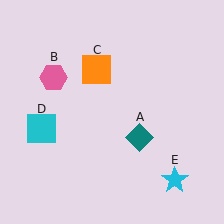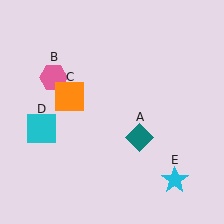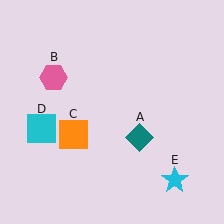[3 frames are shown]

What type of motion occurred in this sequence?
The orange square (object C) rotated counterclockwise around the center of the scene.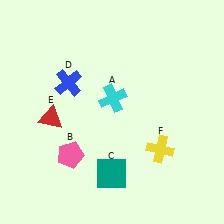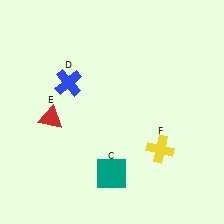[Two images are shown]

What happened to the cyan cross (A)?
The cyan cross (A) was removed in Image 2. It was in the top-right area of Image 1.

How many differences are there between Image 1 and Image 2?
There are 2 differences between the two images.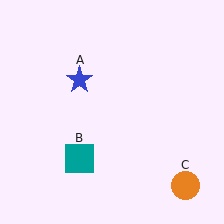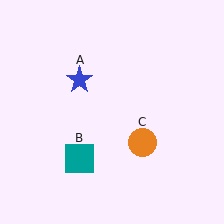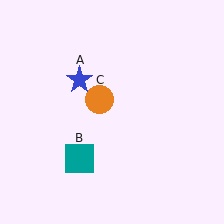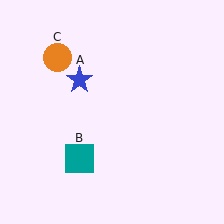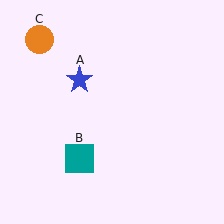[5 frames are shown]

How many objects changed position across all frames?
1 object changed position: orange circle (object C).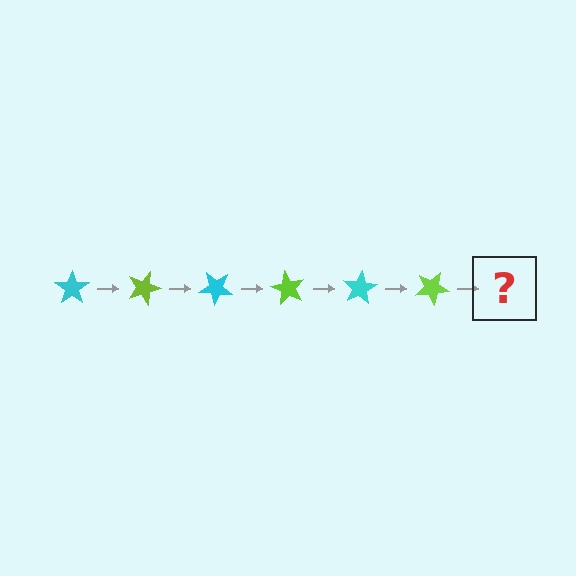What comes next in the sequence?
The next element should be a cyan star, rotated 120 degrees from the start.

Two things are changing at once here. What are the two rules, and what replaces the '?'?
The two rules are that it rotates 20 degrees each step and the color cycles through cyan and lime. The '?' should be a cyan star, rotated 120 degrees from the start.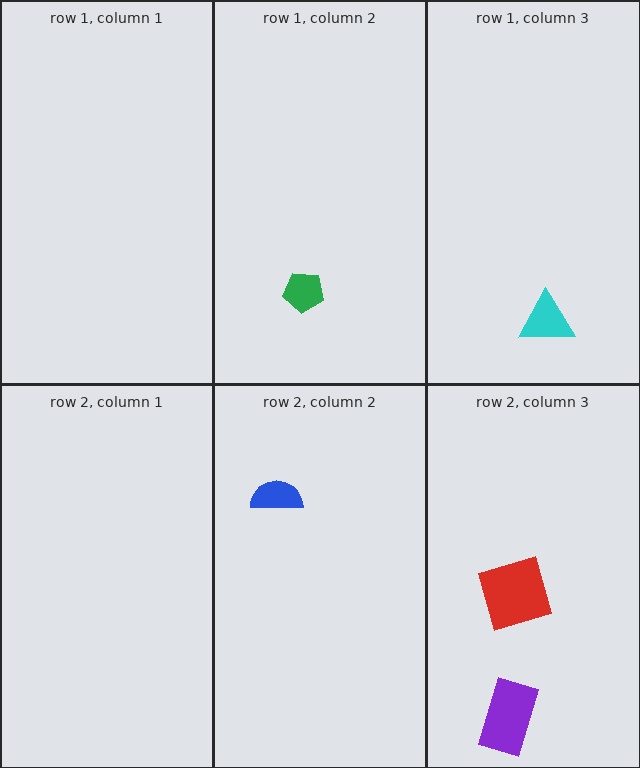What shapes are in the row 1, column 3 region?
The cyan triangle.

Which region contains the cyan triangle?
The row 1, column 3 region.